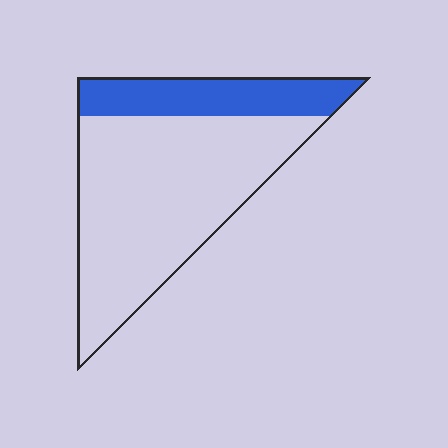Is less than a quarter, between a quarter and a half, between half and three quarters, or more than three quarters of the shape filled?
Less than a quarter.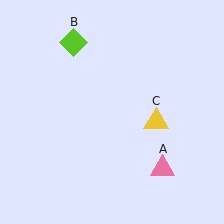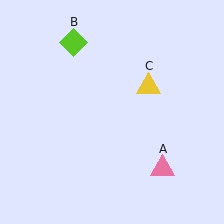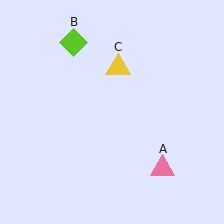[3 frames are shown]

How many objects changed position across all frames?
1 object changed position: yellow triangle (object C).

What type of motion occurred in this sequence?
The yellow triangle (object C) rotated counterclockwise around the center of the scene.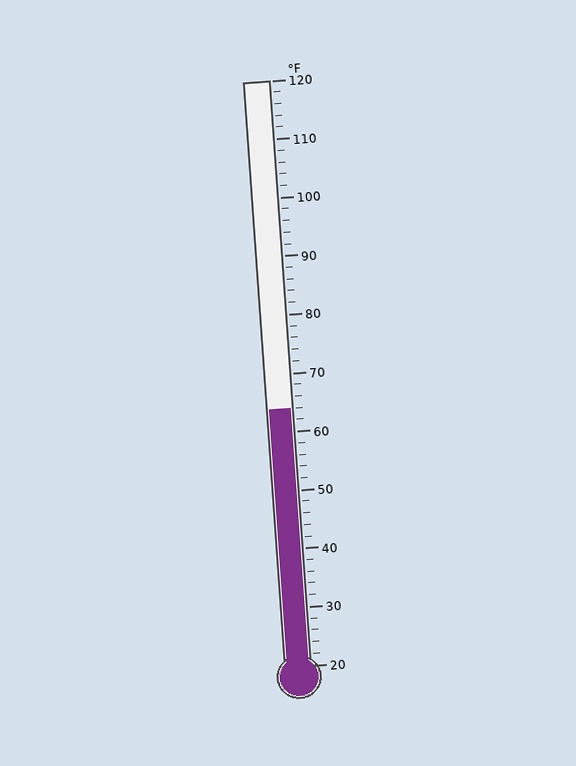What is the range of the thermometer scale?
The thermometer scale ranges from 20°F to 120°F.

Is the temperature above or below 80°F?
The temperature is below 80°F.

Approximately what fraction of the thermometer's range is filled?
The thermometer is filled to approximately 45% of its range.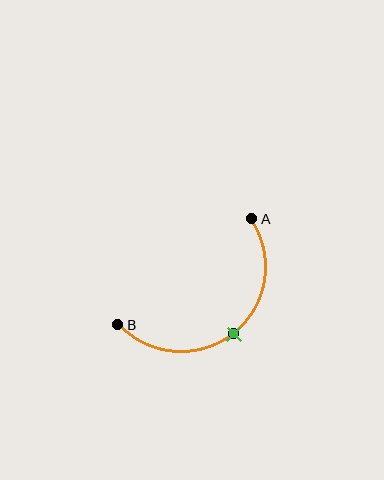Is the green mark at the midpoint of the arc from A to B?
Yes. The green mark lies on the arc at equal arc-length from both A and B — it is the arc midpoint.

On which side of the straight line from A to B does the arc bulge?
The arc bulges below and to the right of the straight line connecting A and B.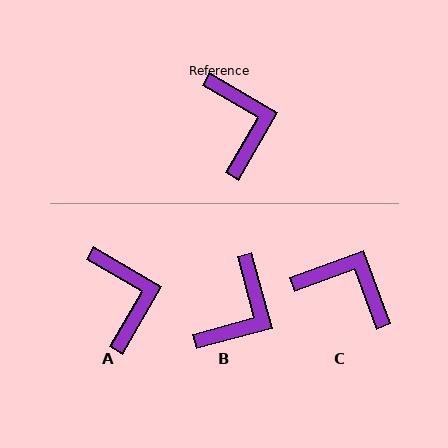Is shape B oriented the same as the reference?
No, it is off by about 45 degrees.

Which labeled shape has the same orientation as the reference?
A.